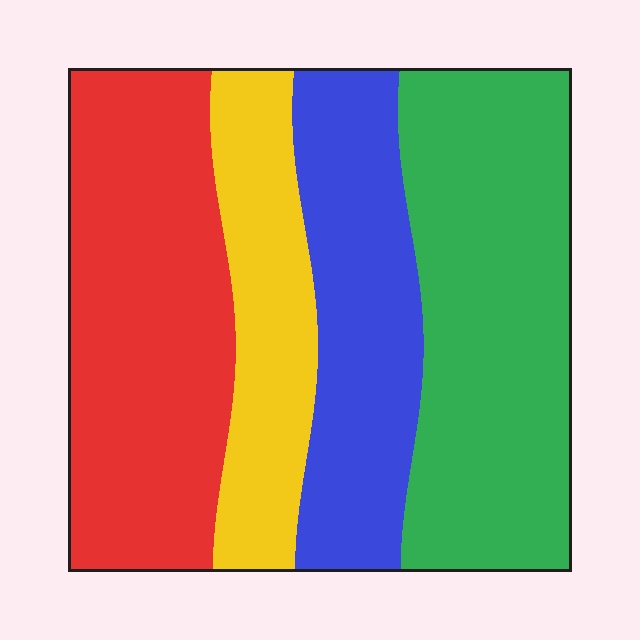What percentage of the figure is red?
Red takes up about one third (1/3) of the figure.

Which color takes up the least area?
Yellow, at roughly 15%.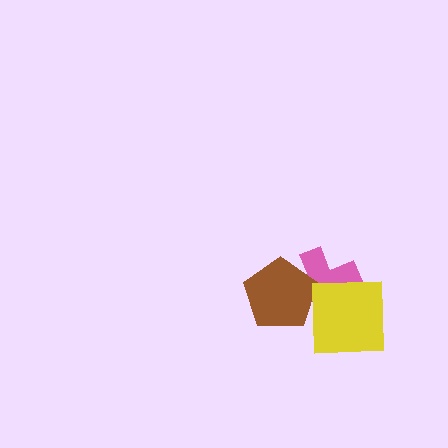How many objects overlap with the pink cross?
2 objects overlap with the pink cross.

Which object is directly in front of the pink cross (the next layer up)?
The brown pentagon is directly in front of the pink cross.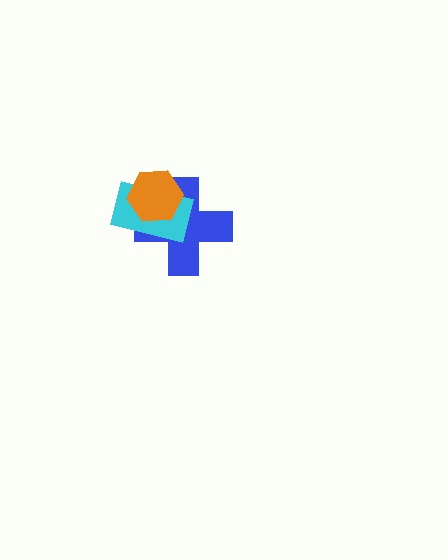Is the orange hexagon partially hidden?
No, no other shape covers it.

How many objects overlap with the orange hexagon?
2 objects overlap with the orange hexagon.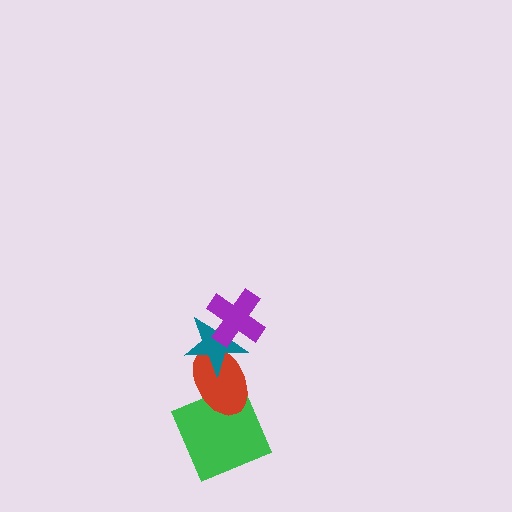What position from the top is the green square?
The green square is 4th from the top.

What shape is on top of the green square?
The red ellipse is on top of the green square.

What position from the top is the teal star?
The teal star is 2nd from the top.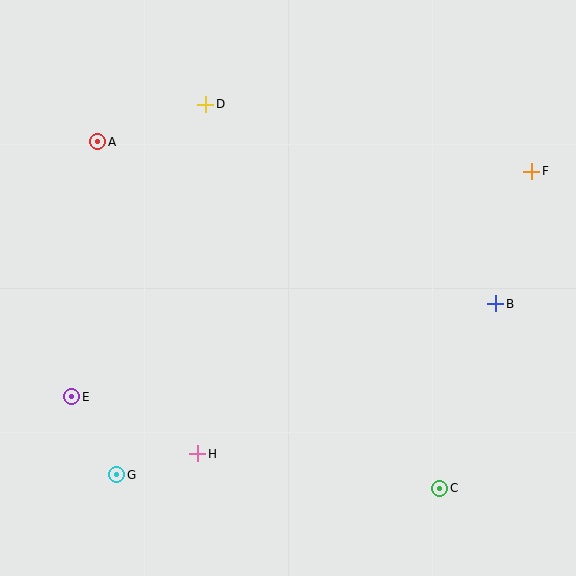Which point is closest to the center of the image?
Point H at (198, 454) is closest to the center.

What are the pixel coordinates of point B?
Point B is at (496, 304).